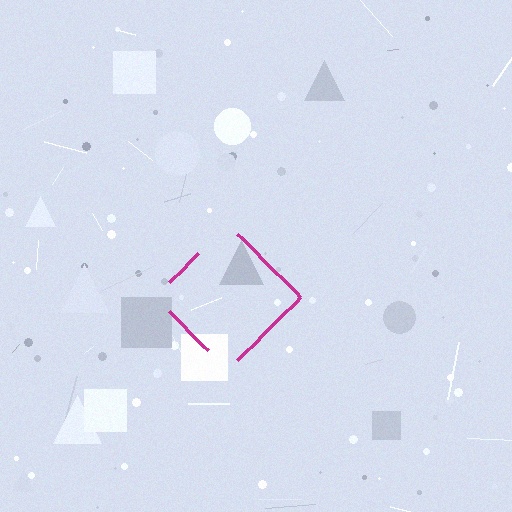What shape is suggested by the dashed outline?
The dashed outline suggests a diamond.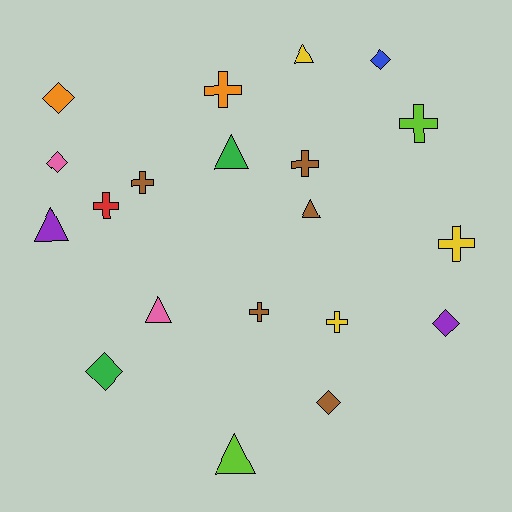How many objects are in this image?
There are 20 objects.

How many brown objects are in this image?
There are 5 brown objects.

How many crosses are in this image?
There are 8 crosses.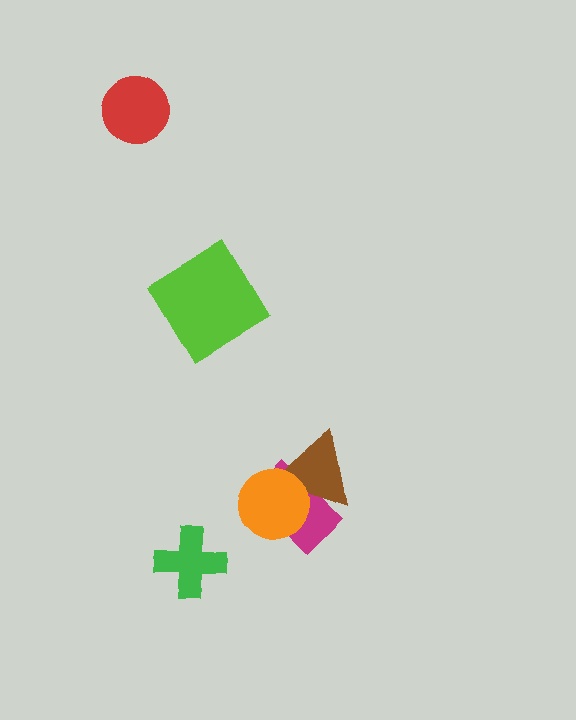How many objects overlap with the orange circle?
2 objects overlap with the orange circle.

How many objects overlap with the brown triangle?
2 objects overlap with the brown triangle.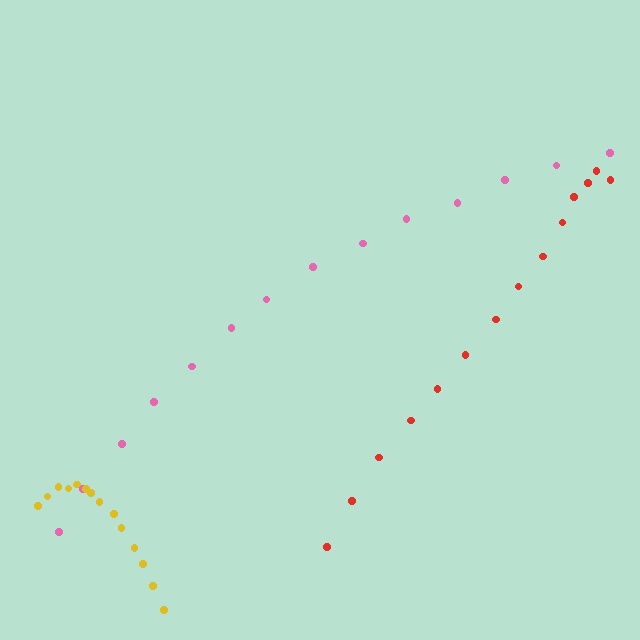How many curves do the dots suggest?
There are 3 distinct paths.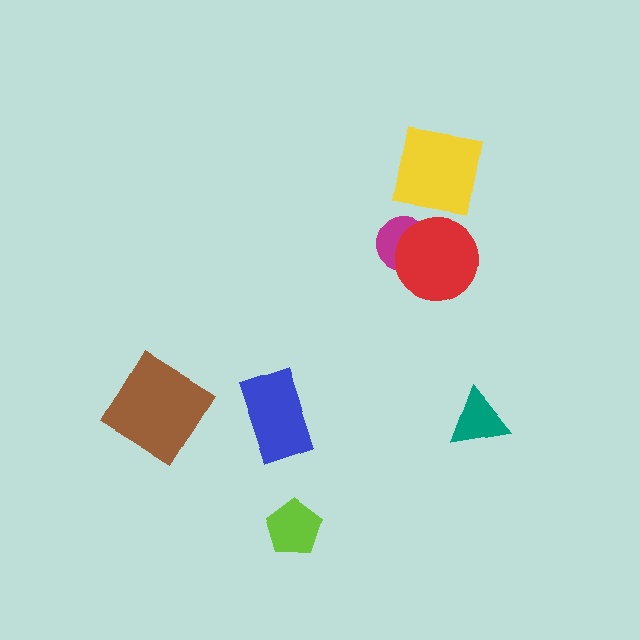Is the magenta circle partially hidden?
Yes, it is partially covered by another shape.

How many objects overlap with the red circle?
1 object overlaps with the red circle.